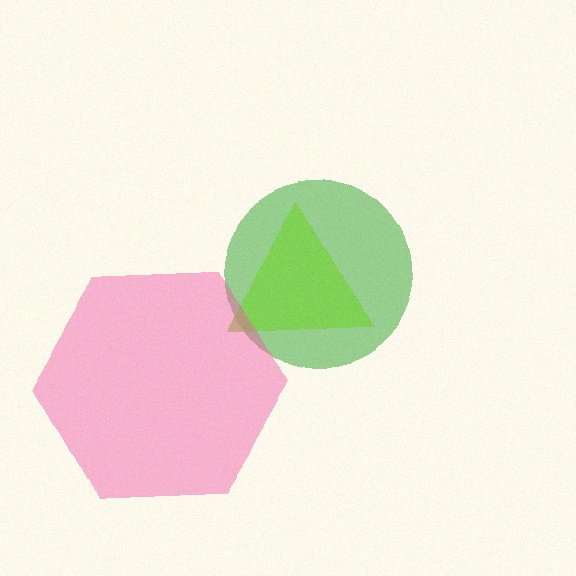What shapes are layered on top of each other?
The layered shapes are: a green circle, a lime triangle, a pink hexagon.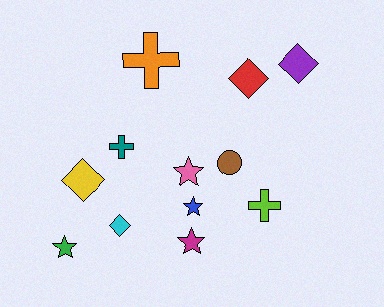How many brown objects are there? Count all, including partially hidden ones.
There is 1 brown object.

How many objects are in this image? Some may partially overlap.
There are 12 objects.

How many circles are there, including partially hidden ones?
There is 1 circle.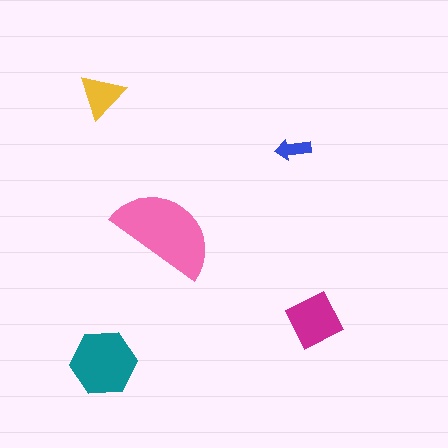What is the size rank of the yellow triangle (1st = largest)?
4th.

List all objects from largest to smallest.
The pink semicircle, the teal hexagon, the magenta square, the yellow triangle, the blue arrow.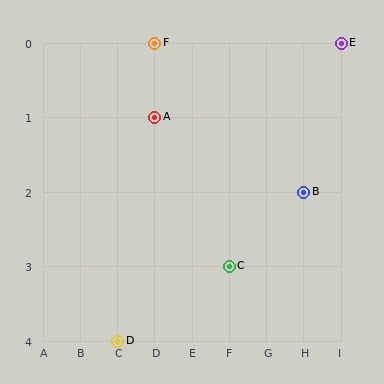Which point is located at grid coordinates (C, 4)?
Point D is at (C, 4).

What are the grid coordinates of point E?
Point E is at grid coordinates (I, 0).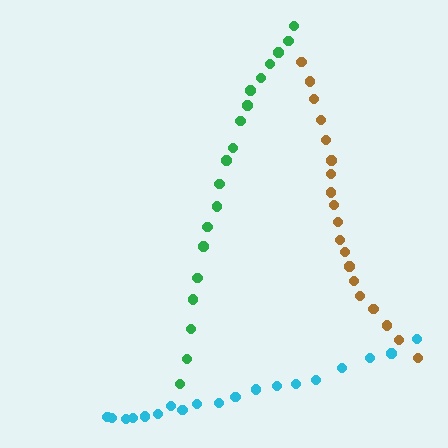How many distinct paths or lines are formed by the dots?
There are 3 distinct paths.